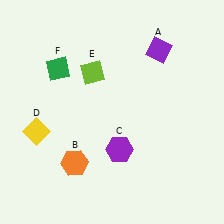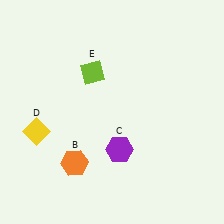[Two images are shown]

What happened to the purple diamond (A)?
The purple diamond (A) was removed in Image 2. It was in the top-right area of Image 1.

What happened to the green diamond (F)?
The green diamond (F) was removed in Image 2. It was in the top-left area of Image 1.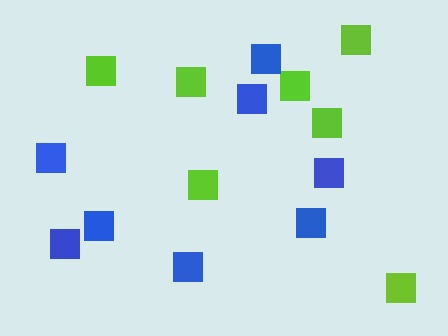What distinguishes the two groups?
There are 2 groups: one group of lime squares (7) and one group of blue squares (8).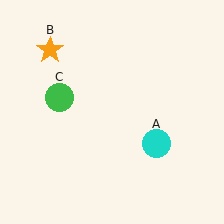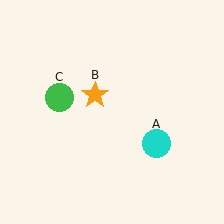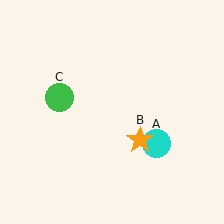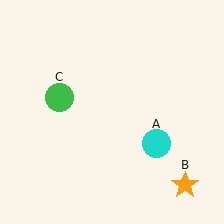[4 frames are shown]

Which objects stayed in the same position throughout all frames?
Cyan circle (object A) and green circle (object C) remained stationary.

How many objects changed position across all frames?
1 object changed position: orange star (object B).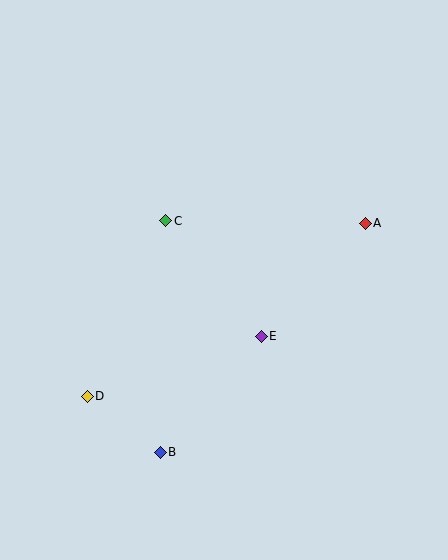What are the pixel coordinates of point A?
Point A is at (365, 223).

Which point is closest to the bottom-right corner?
Point E is closest to the bottom-right corner.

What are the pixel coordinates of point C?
Point C is at (166, 221).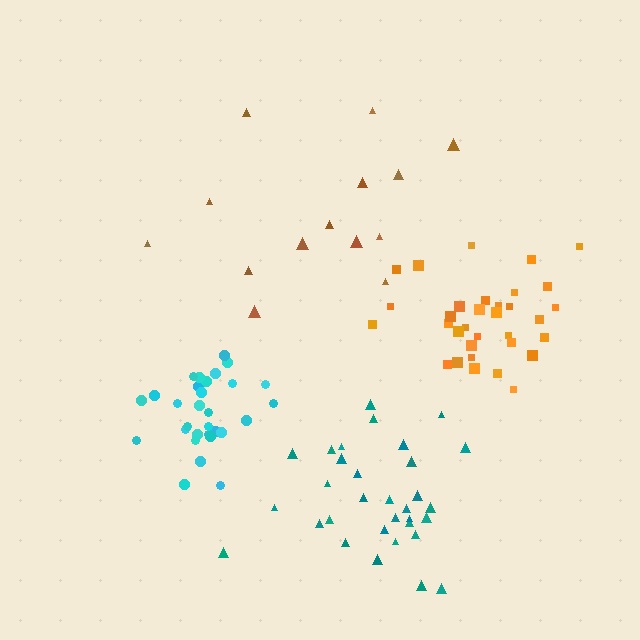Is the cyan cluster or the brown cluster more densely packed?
Cyan.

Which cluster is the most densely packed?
Cyan.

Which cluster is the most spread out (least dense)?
Brown.